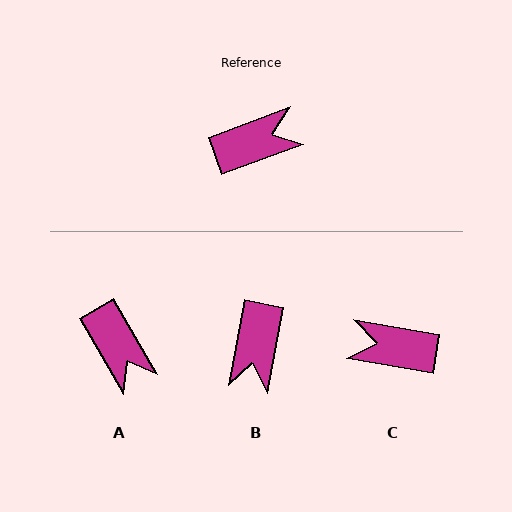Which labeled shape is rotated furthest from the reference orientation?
C, about 150 degrees away.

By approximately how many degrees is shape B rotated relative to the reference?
Approximately 121 degrees clockwise.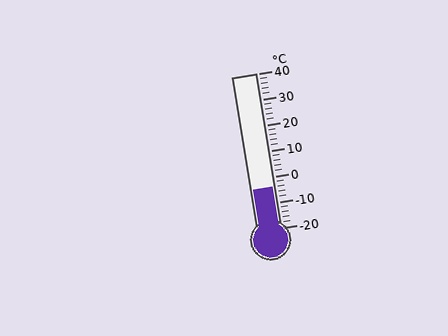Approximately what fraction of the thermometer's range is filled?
The thermometer is filled to approximately 25% of its range.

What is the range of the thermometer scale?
The thermometer scale ranges from -20°C to 40°C.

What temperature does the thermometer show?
The thermometer shows approximately -4°C.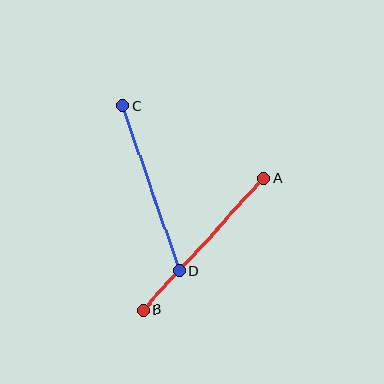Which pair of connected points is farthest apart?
Points A and B are farthest apart.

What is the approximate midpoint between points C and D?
The midpoint is at approximately (151, 188) pixels.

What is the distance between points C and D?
The distance is approximately 174 pixels.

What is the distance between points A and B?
The distance is approximately 179 pixels.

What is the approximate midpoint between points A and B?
The midpoint is at approximately (203, 244) pixels.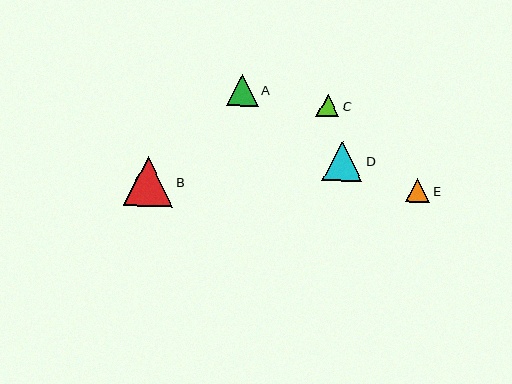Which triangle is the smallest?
Triangle C is the smallest with a size of approximately 23 pixels.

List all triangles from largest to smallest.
From largest to smallest: B, D, A, E, C.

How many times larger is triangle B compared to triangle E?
Triangle B is approximately 2.1 times the size of triangle E.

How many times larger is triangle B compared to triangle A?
Triangle B is approximately 1.6 times the size of triangle A.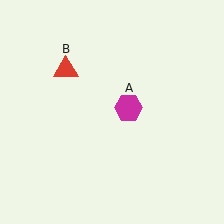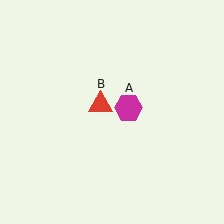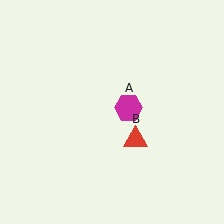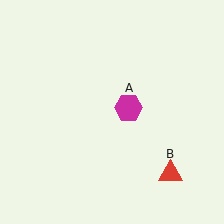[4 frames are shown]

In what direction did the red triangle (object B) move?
The red triangle (object B) moved down and to the right.